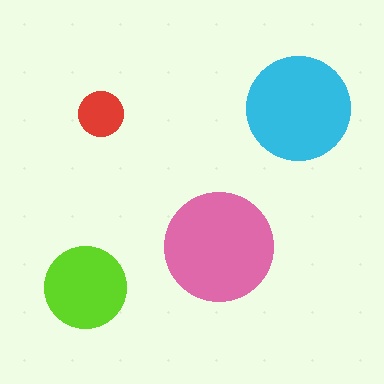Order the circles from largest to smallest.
the pink one, the cyan one, the lime one, the red one.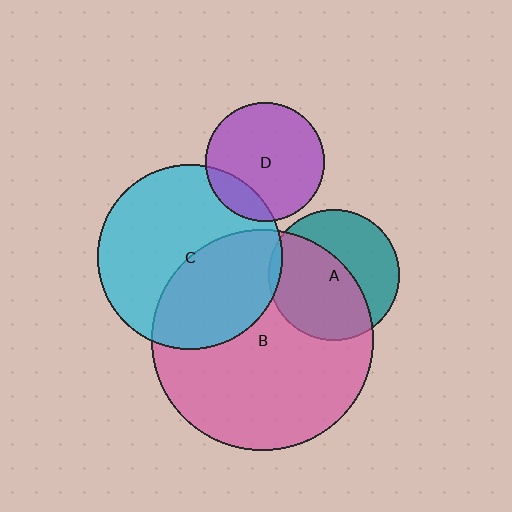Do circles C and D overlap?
Yes.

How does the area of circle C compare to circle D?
Approximately 2.4 times.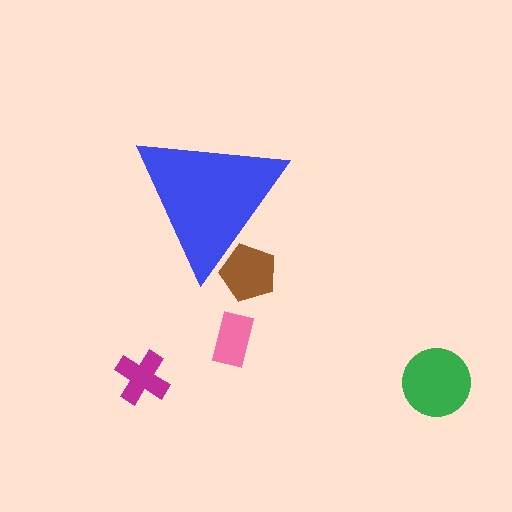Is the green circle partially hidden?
No, the green circle is fully visible.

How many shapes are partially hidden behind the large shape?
1 shape is partially hidden.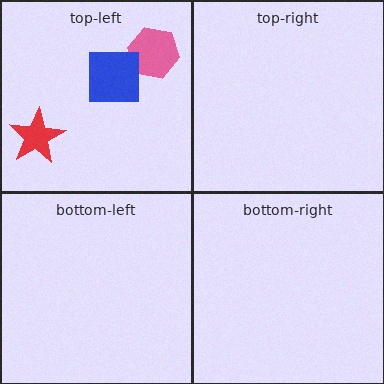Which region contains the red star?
The top-left region.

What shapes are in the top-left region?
The red star, the pink hexagon, the blue square.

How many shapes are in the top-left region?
3.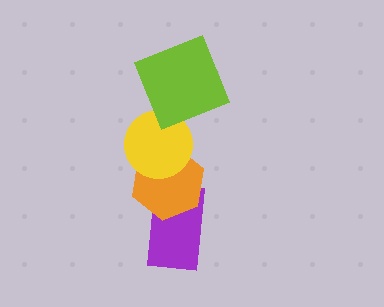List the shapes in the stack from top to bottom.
From top to bottom: the lime square, the yellow circle, the orange hexagon, the purple rectangle.